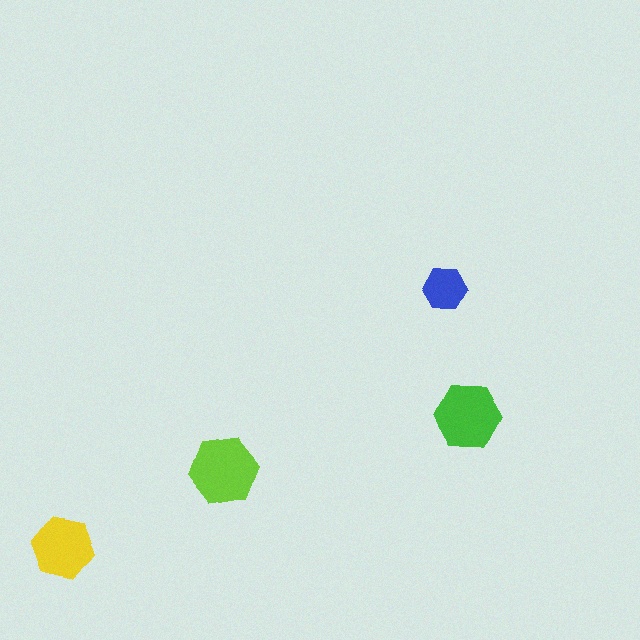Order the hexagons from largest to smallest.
the lime one, the green one, the yellow one, the blue one.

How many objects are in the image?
There are 4 objects in the image.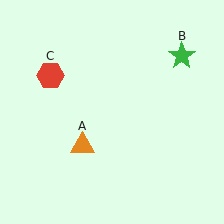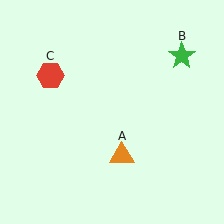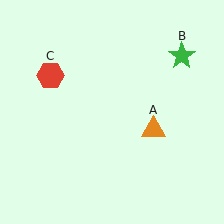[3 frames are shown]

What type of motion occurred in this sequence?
The orange triangle (object A) rotated counterclockwise around the center of the scene.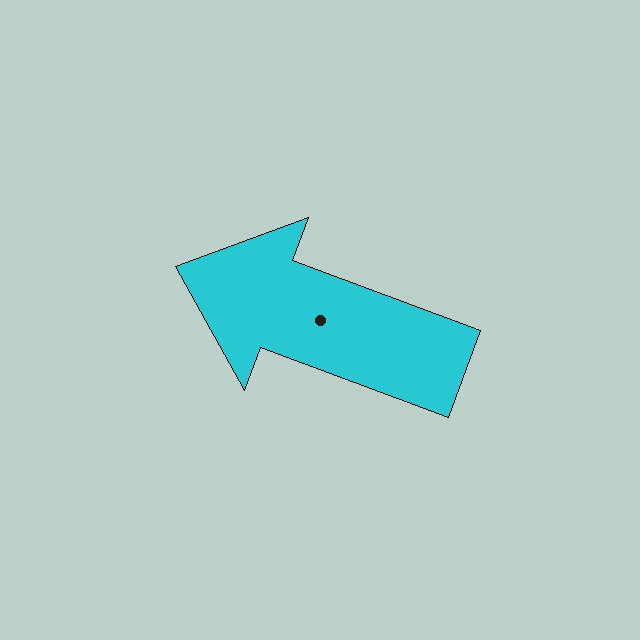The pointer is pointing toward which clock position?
Roughly 10 o'clock.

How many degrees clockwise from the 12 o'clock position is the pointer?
Approximately 290 degrees.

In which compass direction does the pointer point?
West.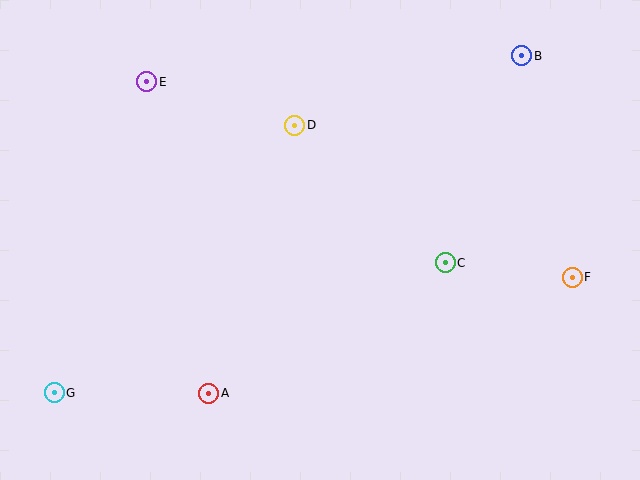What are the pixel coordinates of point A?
Point A is at (209, 393).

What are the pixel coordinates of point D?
Point D is at (295, 125).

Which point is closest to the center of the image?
Point D at (295, 125) is closest to the center.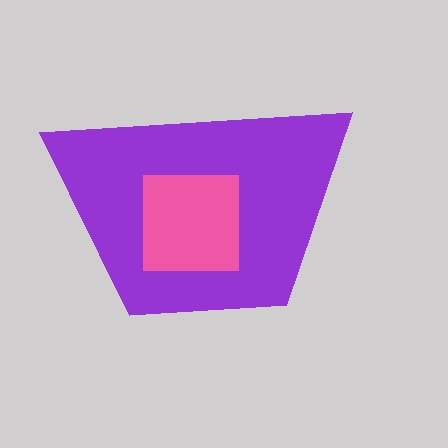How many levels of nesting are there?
2.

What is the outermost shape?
The purple trapezoid.